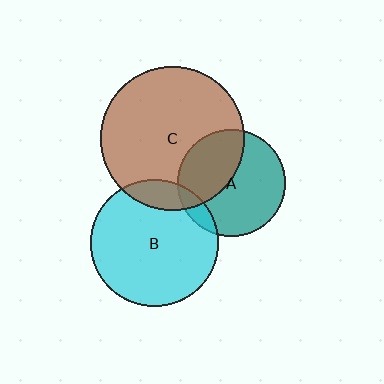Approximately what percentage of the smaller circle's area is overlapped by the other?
Approximately 10%.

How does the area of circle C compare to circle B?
Approximately 1.3 times.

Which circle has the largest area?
Circle C (brown).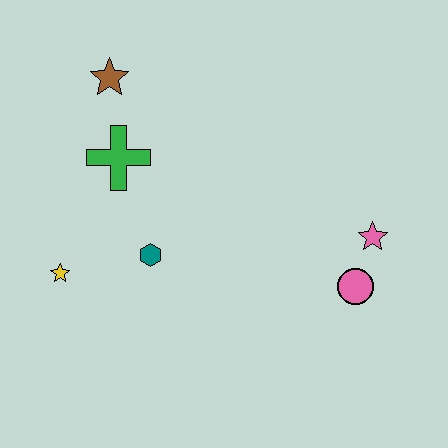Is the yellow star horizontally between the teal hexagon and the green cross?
No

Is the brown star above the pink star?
Yes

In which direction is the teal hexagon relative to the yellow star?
The teal hexagon is to the right of the yellow star.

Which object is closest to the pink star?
The pink circle is closest to the pink star.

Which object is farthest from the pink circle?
The brown star is farthest from the pink circle.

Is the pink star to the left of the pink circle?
No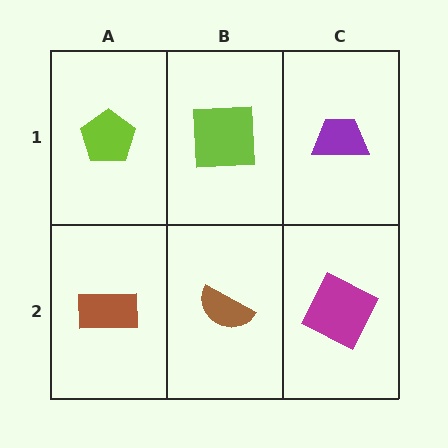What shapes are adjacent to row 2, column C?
A purple trapezoid (row 1, column C), a brown semicircle (row 2, column B).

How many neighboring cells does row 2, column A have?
2.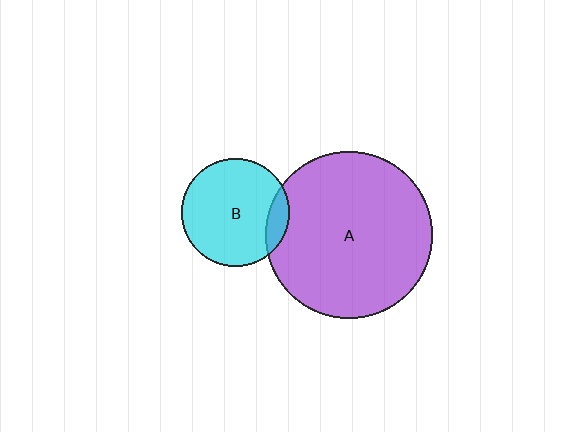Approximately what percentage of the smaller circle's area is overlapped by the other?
Approximately 10%.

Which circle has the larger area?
Circle A (purple).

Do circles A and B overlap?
Yes.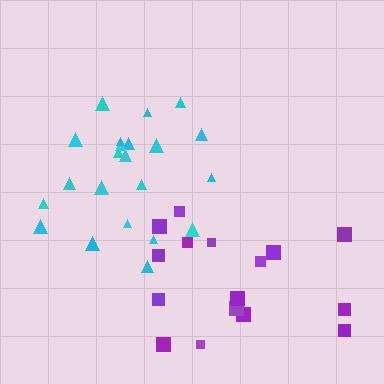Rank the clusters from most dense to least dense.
cyan, purple.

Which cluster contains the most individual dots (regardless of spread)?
Cyan (22).